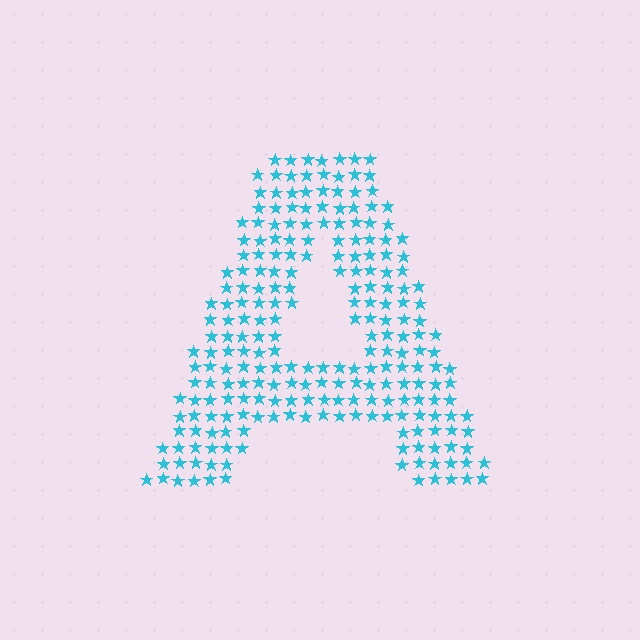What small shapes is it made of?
It is made of small stars.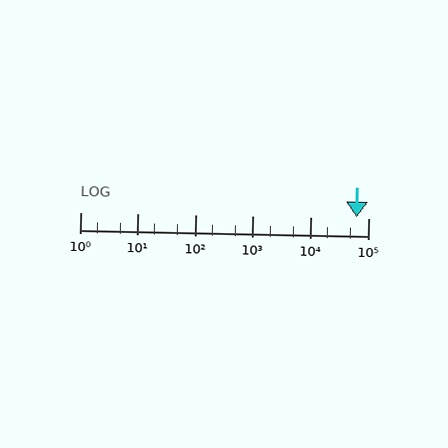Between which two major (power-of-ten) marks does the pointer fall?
The pointer is between 10000 and 100000.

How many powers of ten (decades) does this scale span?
The scale spans 5 decades, from 1 to 100000.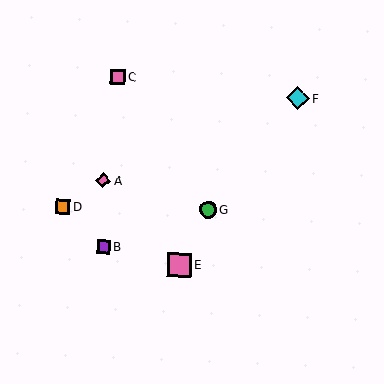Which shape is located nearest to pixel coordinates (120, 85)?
The pink square (labeled C) at (118, 77) is nearest to that location.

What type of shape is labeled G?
Shape G is a green circle.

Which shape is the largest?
The pink square (labeled E) is the largest.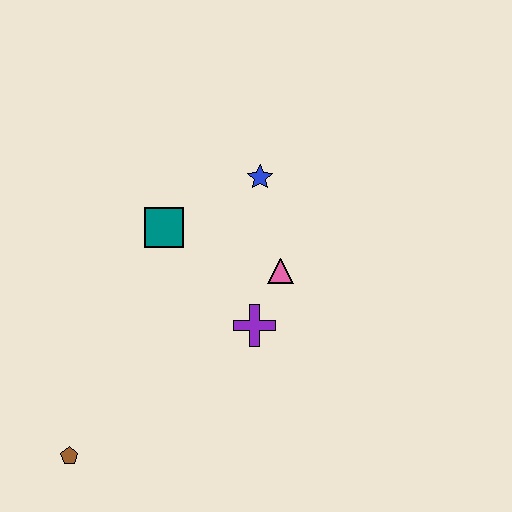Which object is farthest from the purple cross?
The brown pentagon is farthest from the purple cross.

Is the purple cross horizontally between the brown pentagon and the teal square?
No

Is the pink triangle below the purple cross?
No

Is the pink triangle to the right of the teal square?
Yes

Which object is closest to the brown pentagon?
The purple cross is closest to the brown pentagon.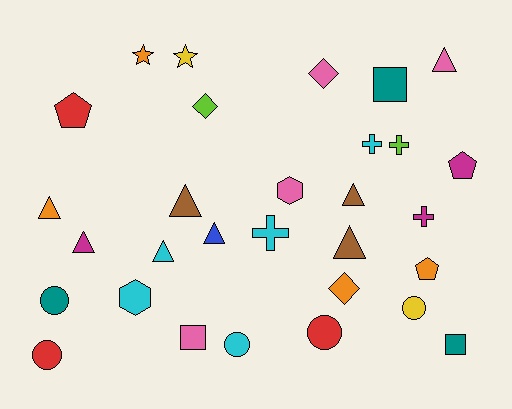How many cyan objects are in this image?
There are 5 cyan objects.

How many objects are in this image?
There are 30 objects.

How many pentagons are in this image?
There are 3 pentagons.